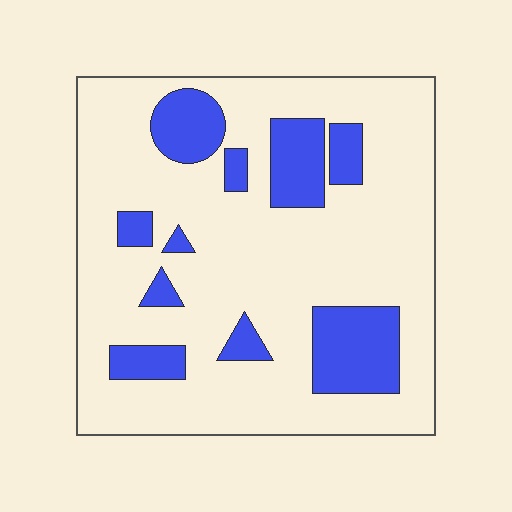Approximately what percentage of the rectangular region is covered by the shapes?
Approximately 20%.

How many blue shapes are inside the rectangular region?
10.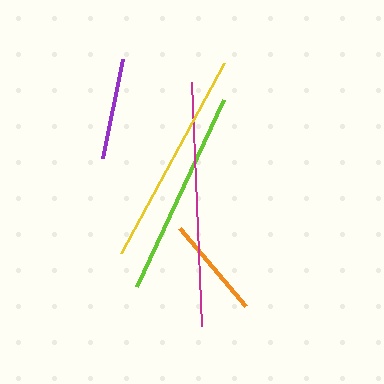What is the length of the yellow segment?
The yellow segment is approximately 217 pixels long.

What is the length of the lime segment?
The lime segment is approximately 206 pixels long.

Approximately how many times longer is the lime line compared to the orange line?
The lime line is approximately 2.0 times the length of the orange line.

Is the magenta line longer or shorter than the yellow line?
The magenta line is longer than the yellow line.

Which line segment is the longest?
The magenta line is the longest at approximately 244 pixels.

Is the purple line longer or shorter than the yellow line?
The yellow line is longer than the purple line.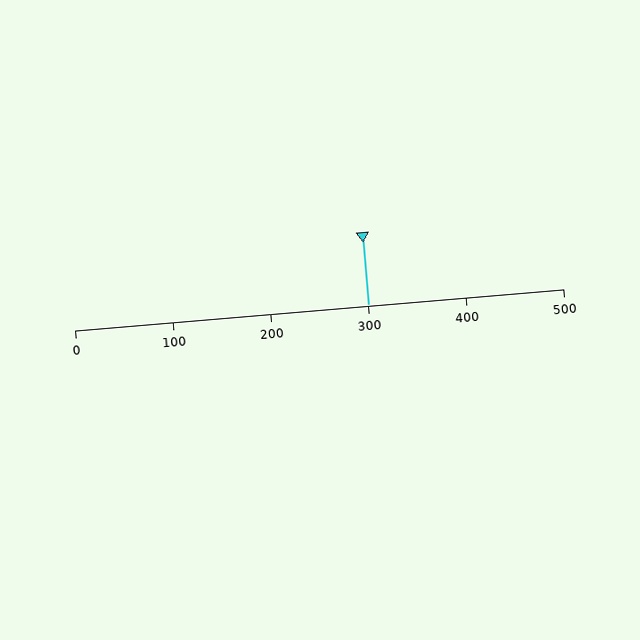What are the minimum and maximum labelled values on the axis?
The axis runs from 0 to 500.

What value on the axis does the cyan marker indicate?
The marker indicates approximately 300.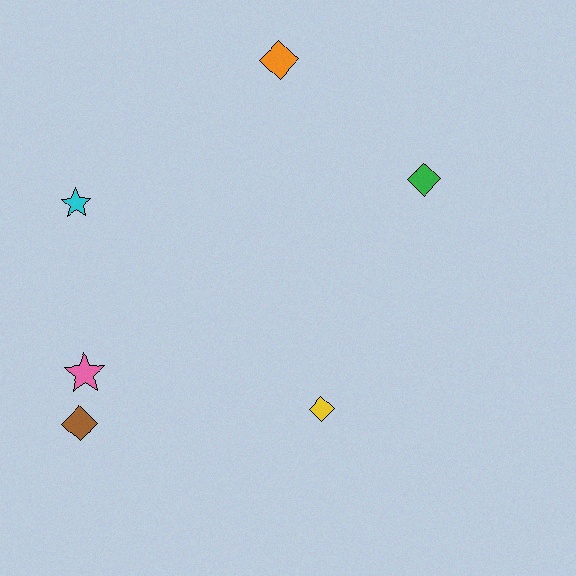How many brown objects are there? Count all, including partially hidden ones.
There is 1 brown object.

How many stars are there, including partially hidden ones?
There are 2 stars.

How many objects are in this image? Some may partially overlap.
There are 6 objects.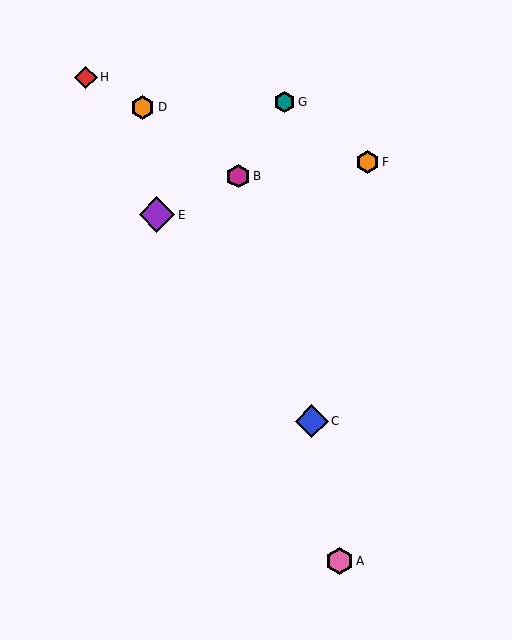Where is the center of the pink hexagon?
The center of the pink hexagon is at (340, 561).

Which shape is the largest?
The purple diamond (labeled E) is the largest.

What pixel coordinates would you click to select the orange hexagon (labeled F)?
Click at (368, 162) to select the orange hexagon F.